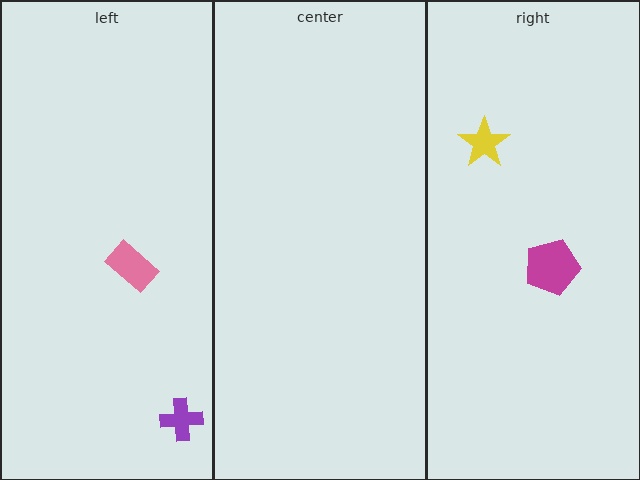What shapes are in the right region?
The yellow star, the magenta pentagon.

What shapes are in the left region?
The purple cross, the pink rectangle.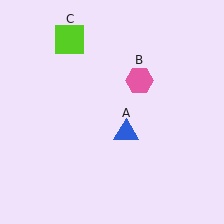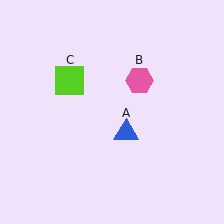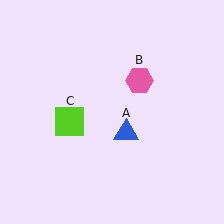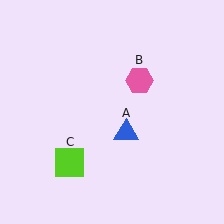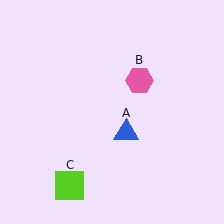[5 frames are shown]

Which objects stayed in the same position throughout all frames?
Blue triangle (object A) and pink hexagon (object B) remained stationary.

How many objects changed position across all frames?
1 object changed position: lime square (object C).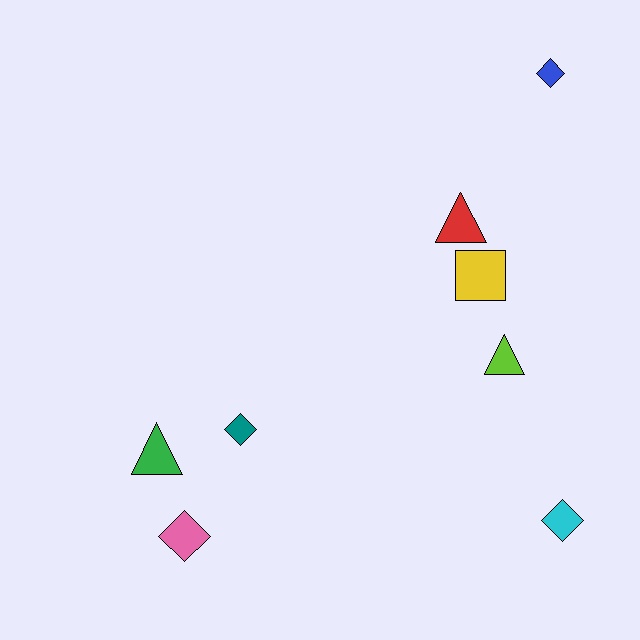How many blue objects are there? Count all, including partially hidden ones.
There is 1 blue object.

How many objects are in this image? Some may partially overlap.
There are 8 objects.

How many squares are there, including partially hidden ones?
There is 1 square.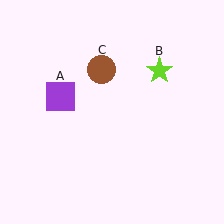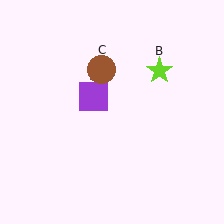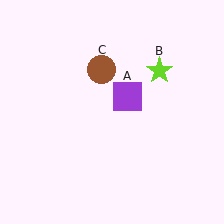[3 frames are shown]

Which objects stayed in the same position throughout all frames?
Lime star (object B) and brown circle (object C) remained stationary.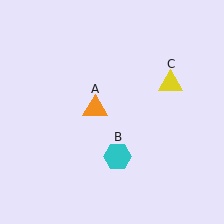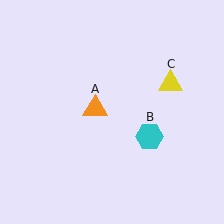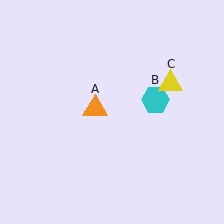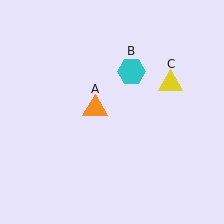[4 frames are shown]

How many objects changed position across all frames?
1 object changed position: cyan hexagon (object B).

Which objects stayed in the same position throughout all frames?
Orange triangle (object A) and yellow triangle (object C) remained stationary.